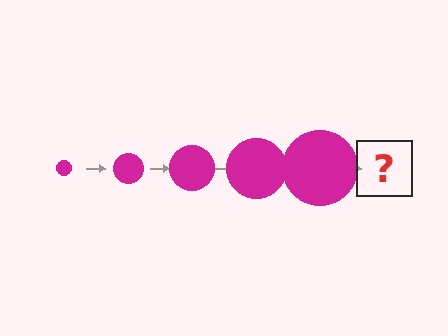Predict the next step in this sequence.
The next step is a magenta circle, larger than the previous one.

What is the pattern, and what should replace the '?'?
The pattern is that the circle gets progressively larger each step. The '?' should be a magenta circle, larger than the previous one.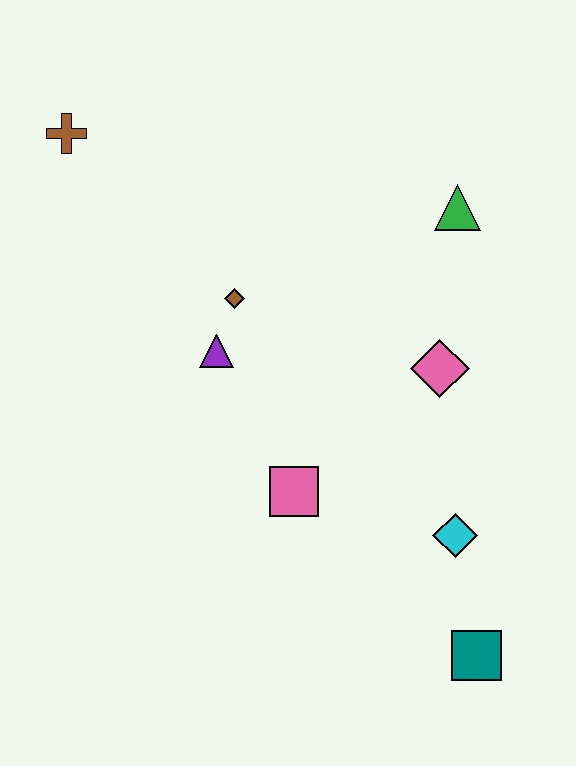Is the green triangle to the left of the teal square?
Yes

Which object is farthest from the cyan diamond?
The brown cross is farthest from the cyan diamond.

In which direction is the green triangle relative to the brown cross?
The green triangle is to the right of the brown cross.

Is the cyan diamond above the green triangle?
No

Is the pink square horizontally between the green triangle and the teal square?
No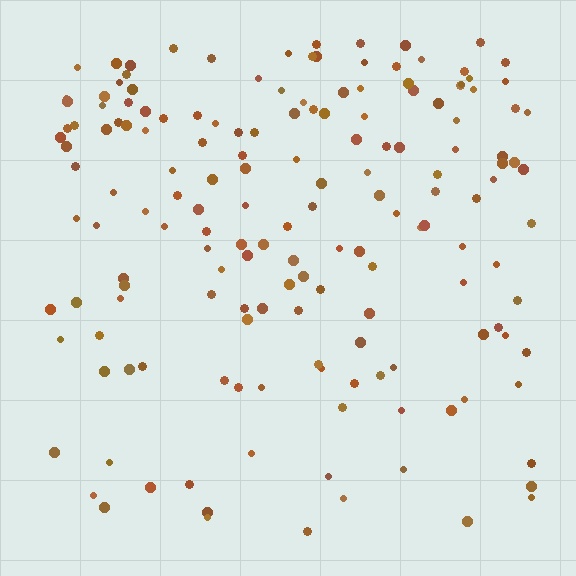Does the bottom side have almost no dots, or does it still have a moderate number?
Still a moderate number, just noticeably fewer than the top.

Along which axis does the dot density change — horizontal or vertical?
Vertical.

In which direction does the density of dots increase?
From bottom to top, with the top side densest.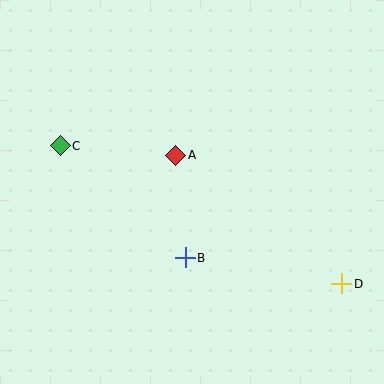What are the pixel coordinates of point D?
Point D is at (342, 284).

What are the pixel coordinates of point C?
Point C is at (60, 146).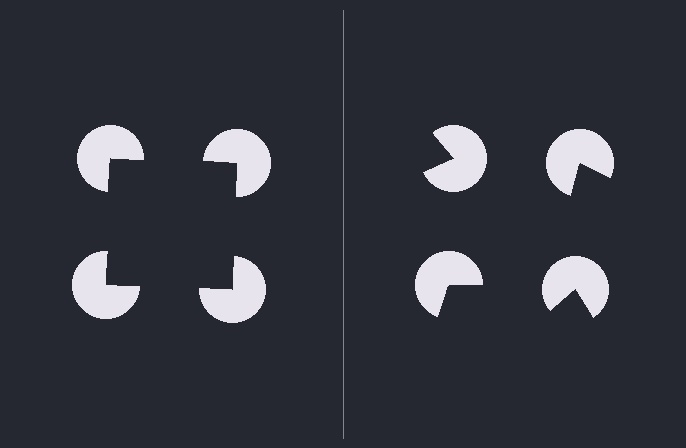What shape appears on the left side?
An illusory square.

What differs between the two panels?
The pac-man discs are positioned identically on both sides; only the wedge orientations differ. On the left they align to a square; on the right they are misaligned.